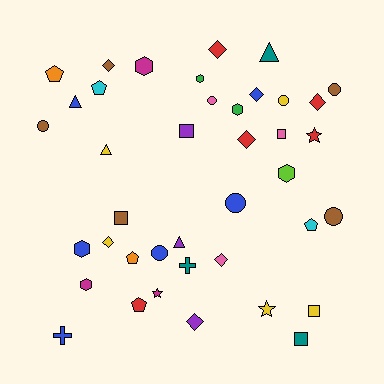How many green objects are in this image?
There are 2 green objects.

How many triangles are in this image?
There are 4 triangles.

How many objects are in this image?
There are 40 objects.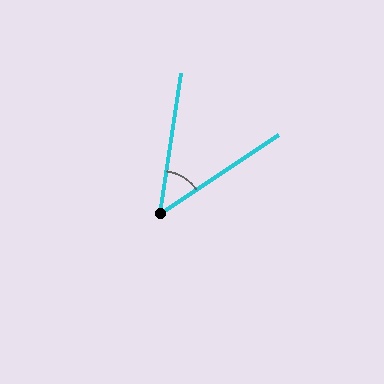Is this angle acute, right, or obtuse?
It is acute.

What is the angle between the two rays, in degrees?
Approximately 48 degrees.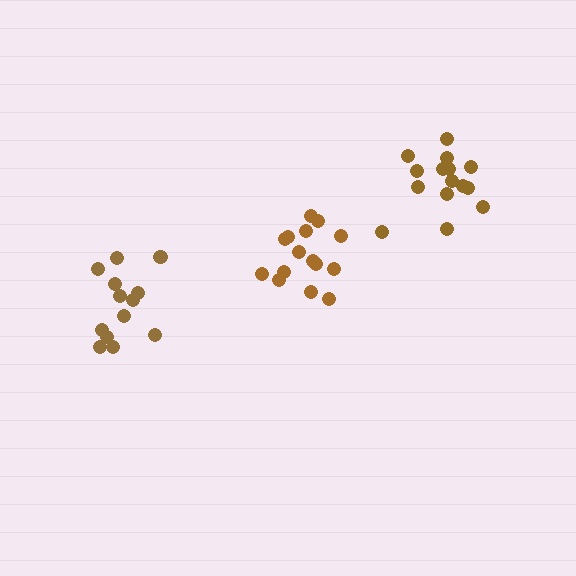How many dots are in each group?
Group 1: 15 dots, Group 2: 13 dots, Group 3: 15 dots (43 total).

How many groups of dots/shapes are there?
There are 3 groups.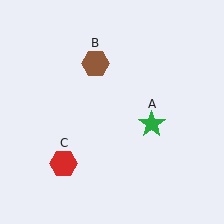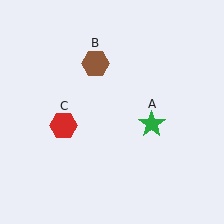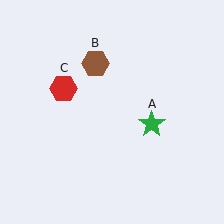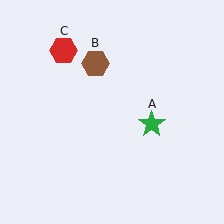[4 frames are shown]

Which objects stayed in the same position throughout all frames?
Green star (object A) and brown hexagon (object B) remained stationary.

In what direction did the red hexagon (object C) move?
The red hexagon (object C) moved up.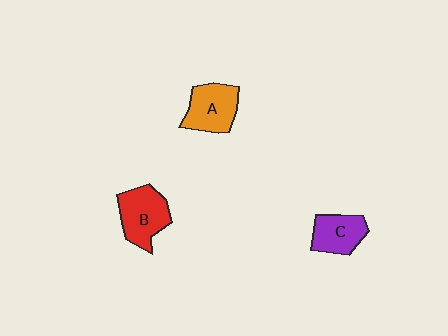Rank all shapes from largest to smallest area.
From largest to smallest: B (red), A (orange), C (purple).